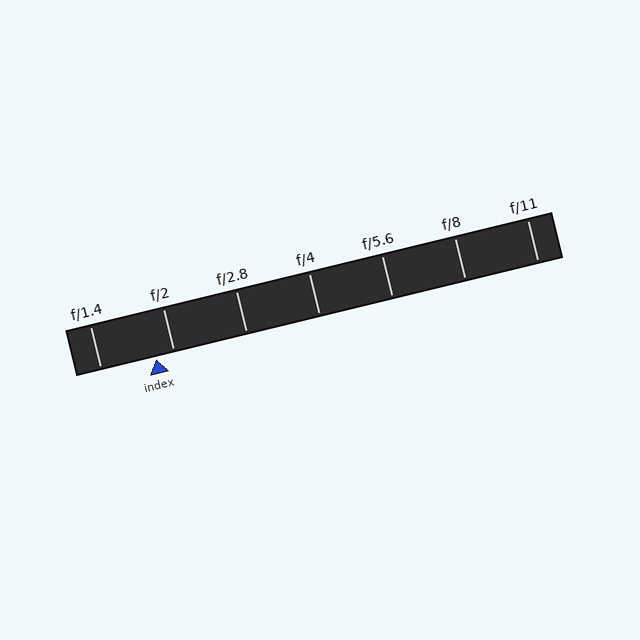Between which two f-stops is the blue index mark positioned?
The index mark is between f/1.4 and f/2.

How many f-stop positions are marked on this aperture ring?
There are 7 f-stop positions marked.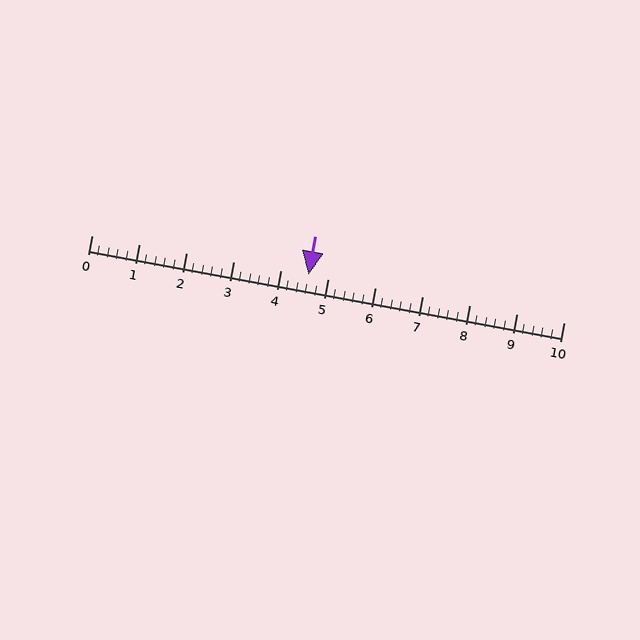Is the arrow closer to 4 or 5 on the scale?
The arrow is closer to 5.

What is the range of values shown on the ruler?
The ruler shows values from 0 to 10.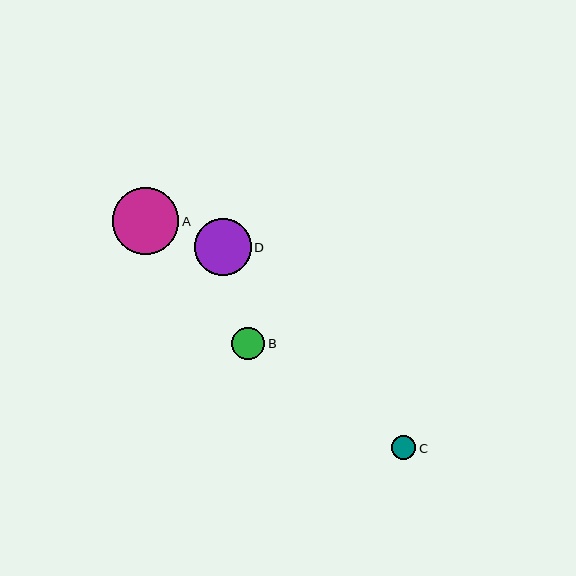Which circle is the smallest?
Circle C is the smallest with a size of approximately 24 pixels.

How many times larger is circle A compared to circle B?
Circle A is approximately 2.0 times the size of circle B.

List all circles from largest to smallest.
From largest to smallest: A, D, B, C.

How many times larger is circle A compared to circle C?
Circle A is approximately 2.7 times the size of circle C.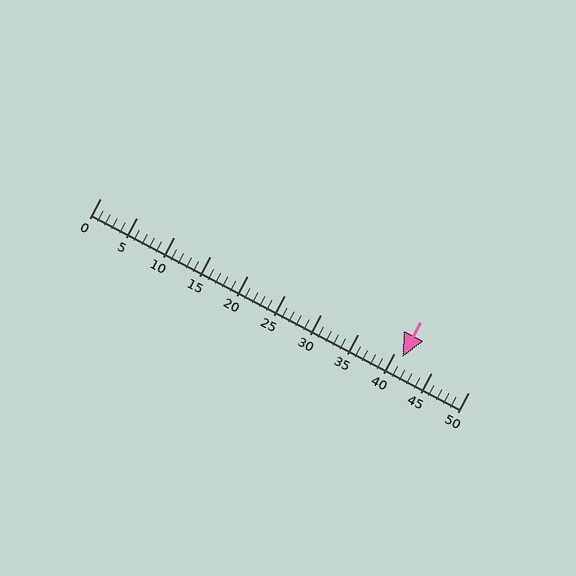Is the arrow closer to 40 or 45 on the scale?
The arrow is closer to 40.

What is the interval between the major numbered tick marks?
The major tick marks are spaced 5 units apart.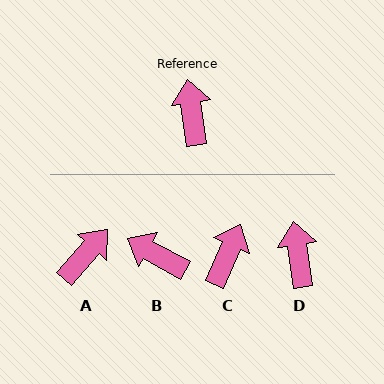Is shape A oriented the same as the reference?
No, it is off by about 49 degrees.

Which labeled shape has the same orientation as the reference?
D.